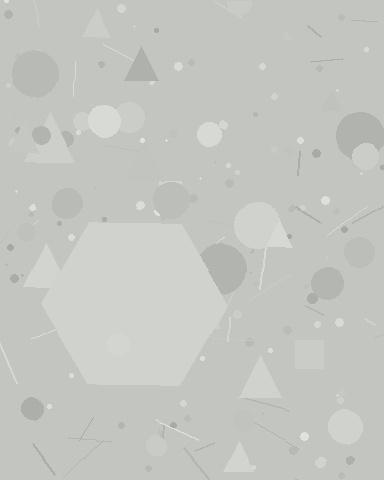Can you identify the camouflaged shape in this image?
The camouflaged shape is a hexagon.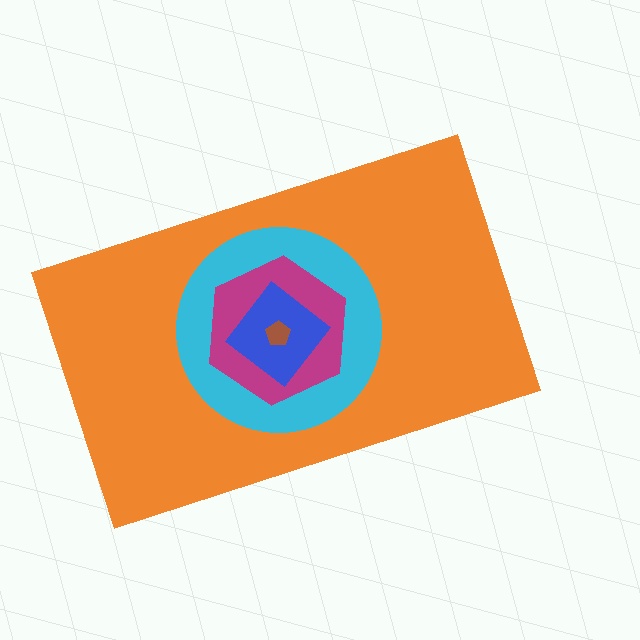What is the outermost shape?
The orange rectangle.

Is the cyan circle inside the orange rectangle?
Yes.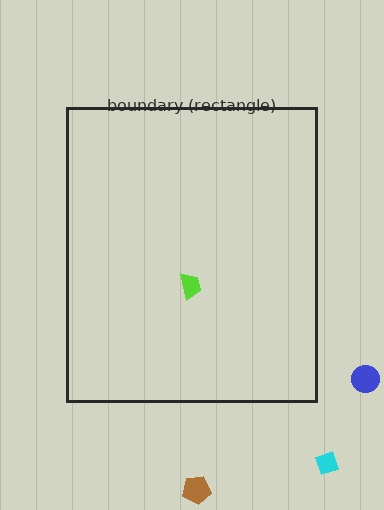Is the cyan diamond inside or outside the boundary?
Outside.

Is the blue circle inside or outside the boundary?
Outside.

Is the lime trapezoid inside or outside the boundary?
Inside.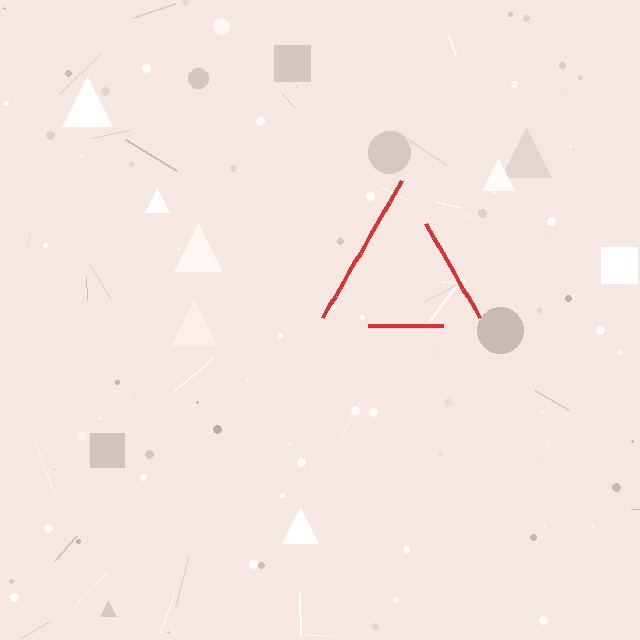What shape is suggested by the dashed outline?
The dashed outline suggests a triangle.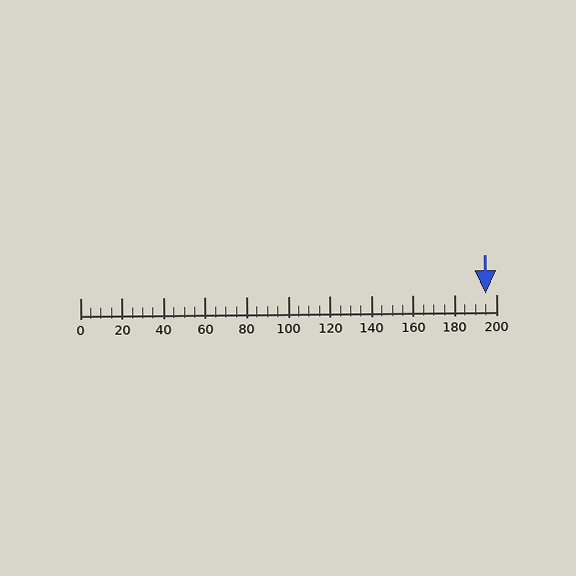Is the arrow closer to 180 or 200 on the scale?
The arrow is closer to 200.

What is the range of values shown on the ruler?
The ruler shows values from 0 to 200.